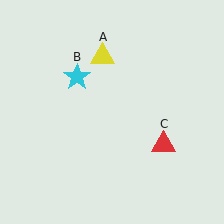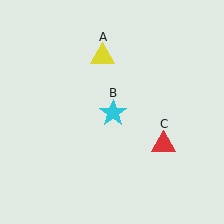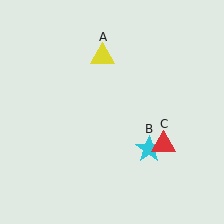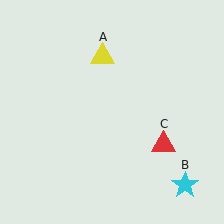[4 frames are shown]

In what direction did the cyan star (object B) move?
The cyan star (object B) moved down and to the right.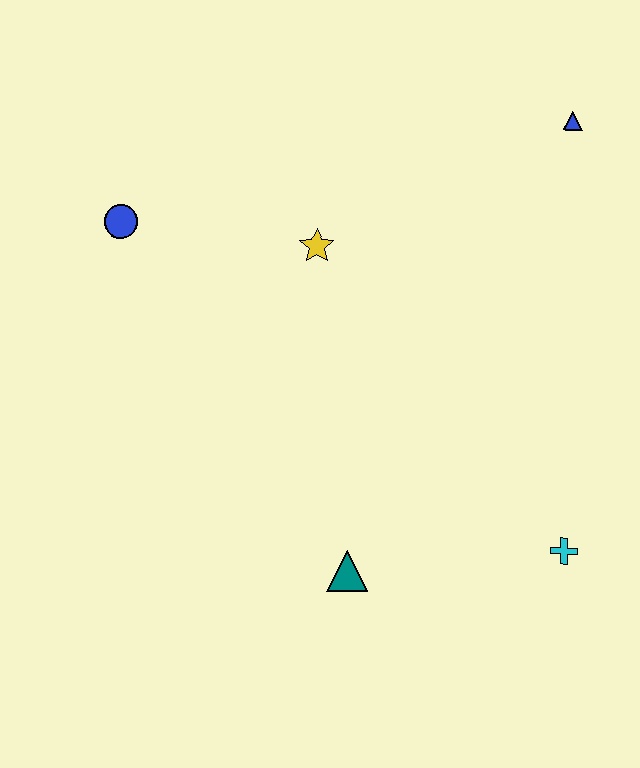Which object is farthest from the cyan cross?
The blue circle is farthest from the cyan cross.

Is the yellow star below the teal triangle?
No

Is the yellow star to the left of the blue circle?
No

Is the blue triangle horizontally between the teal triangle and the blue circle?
No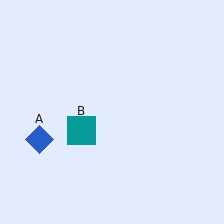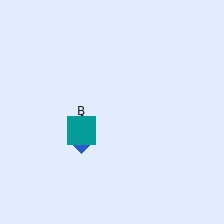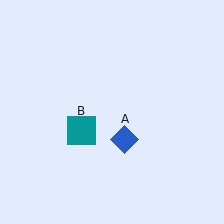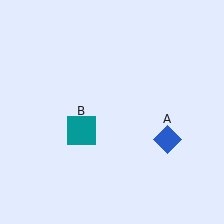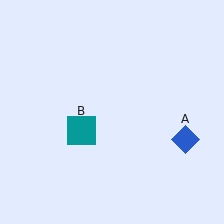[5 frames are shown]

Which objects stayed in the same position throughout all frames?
Teal square (object B) remained stationary.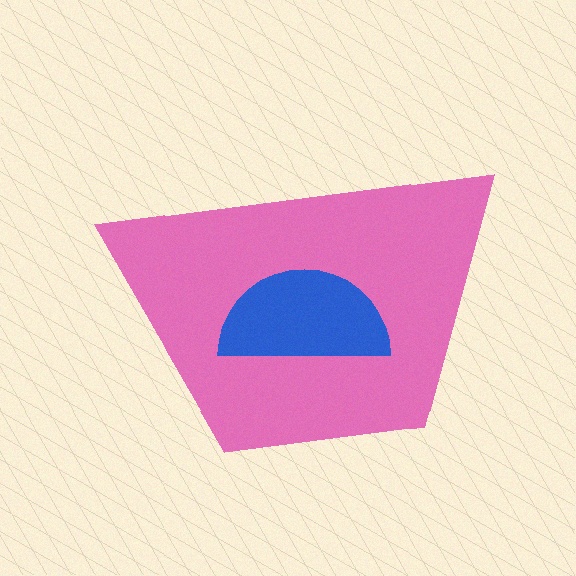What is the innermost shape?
The blue semicircle.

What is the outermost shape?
The pink trapezoid.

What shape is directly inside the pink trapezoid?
The blue semicircle.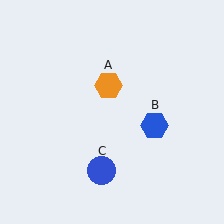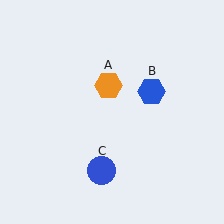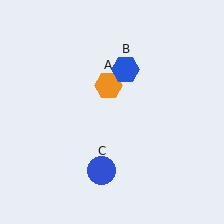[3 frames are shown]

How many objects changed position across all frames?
1 object changed position: blue hexagon (object B).